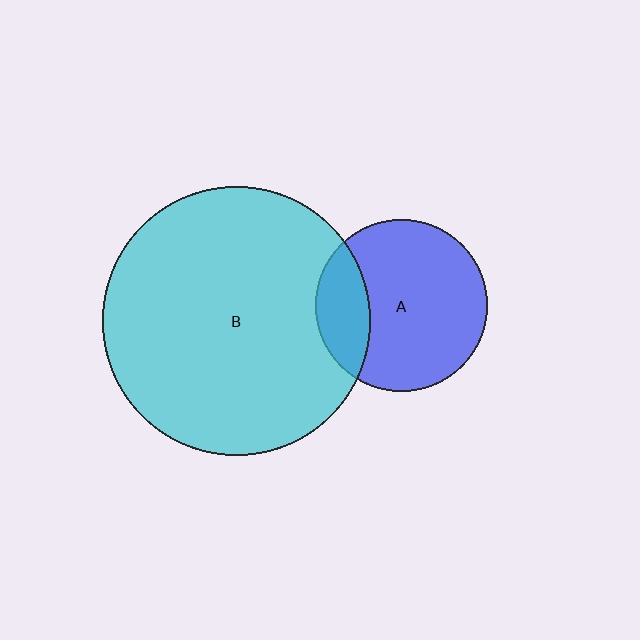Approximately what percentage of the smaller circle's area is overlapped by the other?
Approximately 25%.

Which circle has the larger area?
Circle B (cyan).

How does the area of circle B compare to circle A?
Approximately 2.4 times.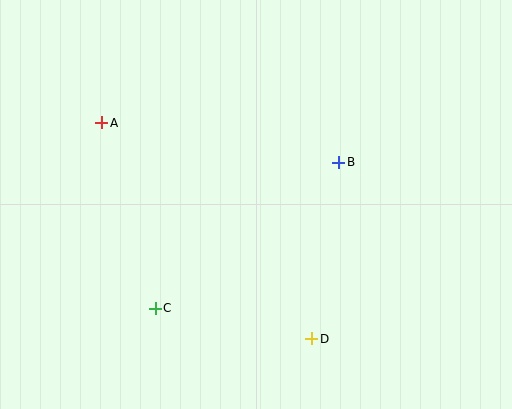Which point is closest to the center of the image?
Point B at (339, 162) is closest to the center.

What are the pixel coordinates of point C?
Point C is at (155, 308).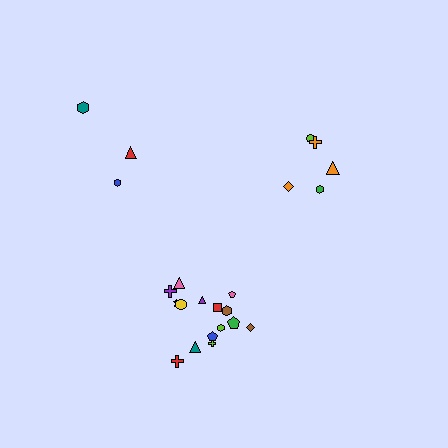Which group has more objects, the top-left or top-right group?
The top-right group.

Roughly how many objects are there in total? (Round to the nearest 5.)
Roughly 25 objects in total.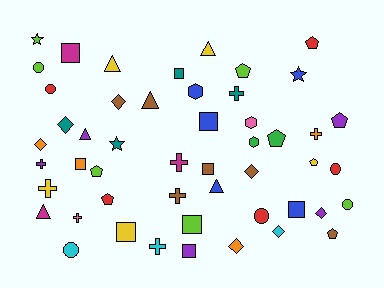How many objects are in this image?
There are 50 objects.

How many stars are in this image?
There are 3 stars.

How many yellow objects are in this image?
There are 5 yellow objects.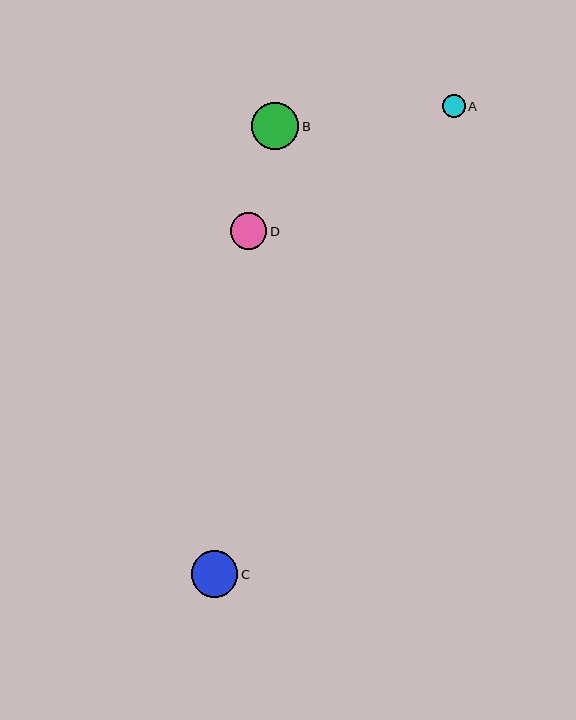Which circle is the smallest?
Circle A is the smallest with a size of approximately 23 pixels.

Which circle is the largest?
Circle B is the largest with a size of approximately 47 pixels.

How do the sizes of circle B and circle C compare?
Circle B and circle C are approximately the same size.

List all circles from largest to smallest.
From largest to smallest: B, C, D, A.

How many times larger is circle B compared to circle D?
Circle B is approximately 1.3 times the size of circle D.